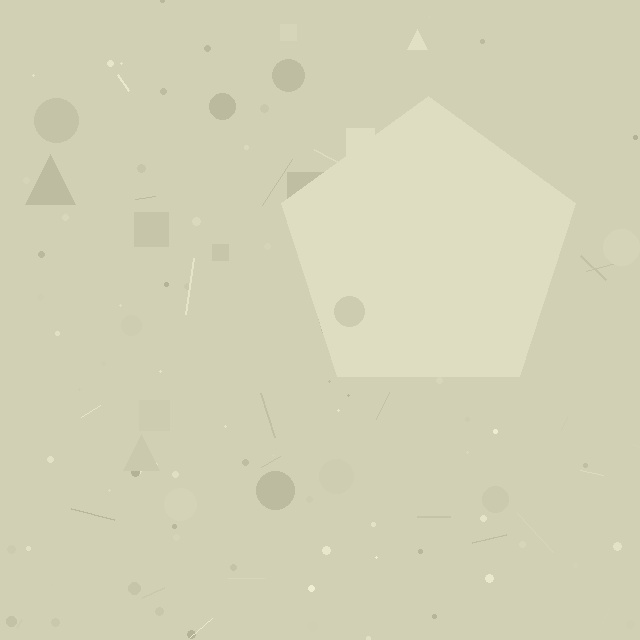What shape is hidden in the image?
A pentagon is hidden in the image.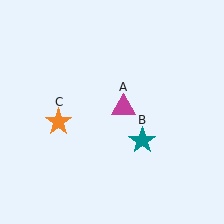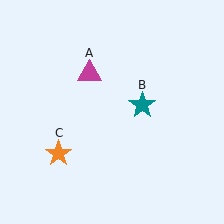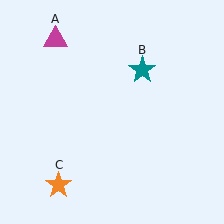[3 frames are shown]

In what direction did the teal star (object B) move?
The teal star (object B) moved up.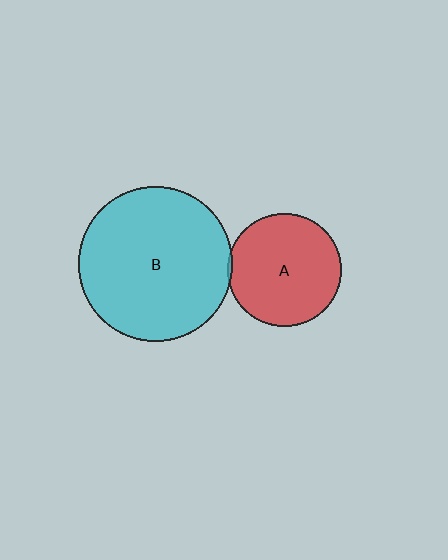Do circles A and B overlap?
Yes.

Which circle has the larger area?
Circle B (cyan).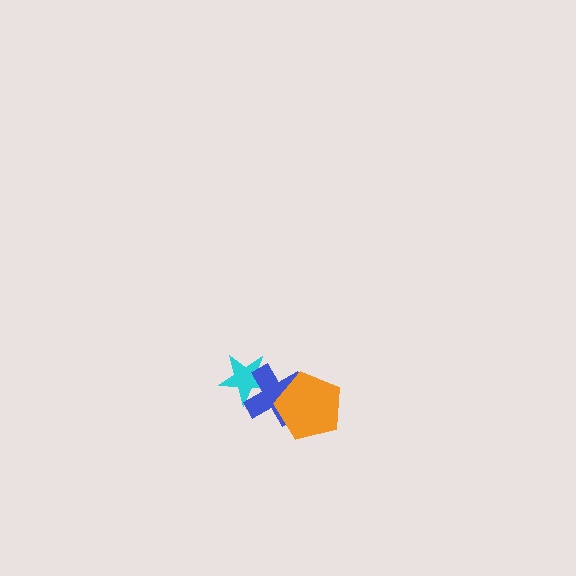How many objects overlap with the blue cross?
2 objects overlap with the blue cross.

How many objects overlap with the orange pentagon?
1 object overlaps with the orange pentagon.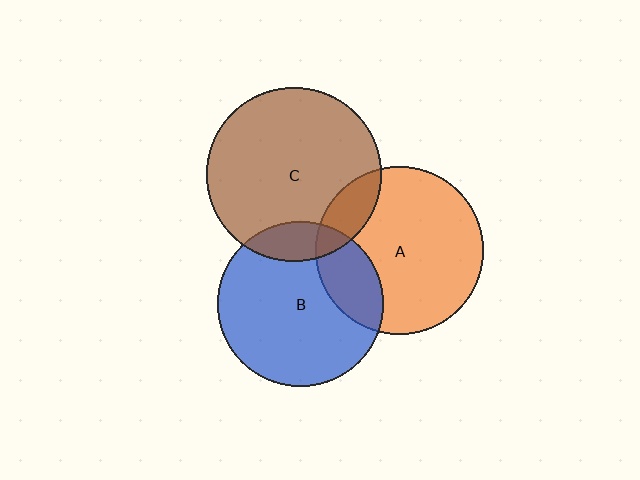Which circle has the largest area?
Circle C (brown).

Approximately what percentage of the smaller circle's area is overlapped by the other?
Approximately 15%.